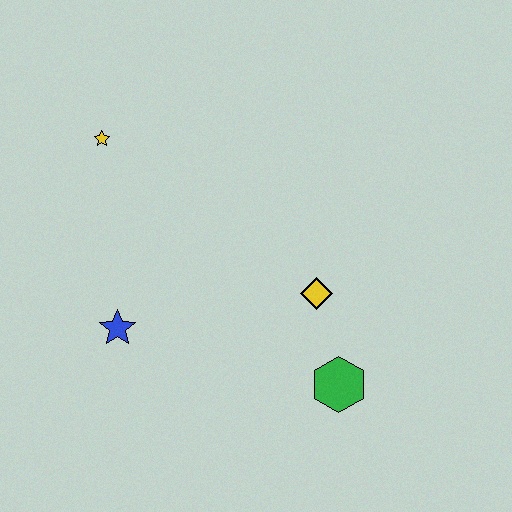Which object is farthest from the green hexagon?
The yellow star is farthest from the green hexagon.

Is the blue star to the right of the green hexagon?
No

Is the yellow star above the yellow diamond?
Yes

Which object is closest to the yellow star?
The blue star is closest to the yellow star.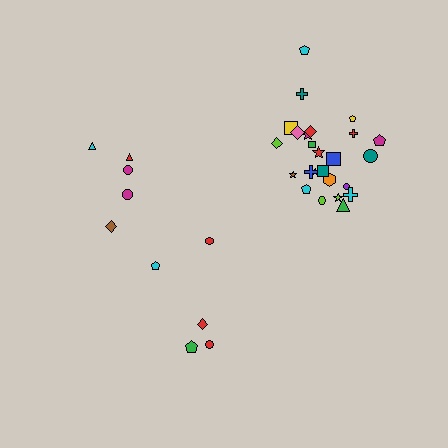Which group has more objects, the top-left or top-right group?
The top-right group.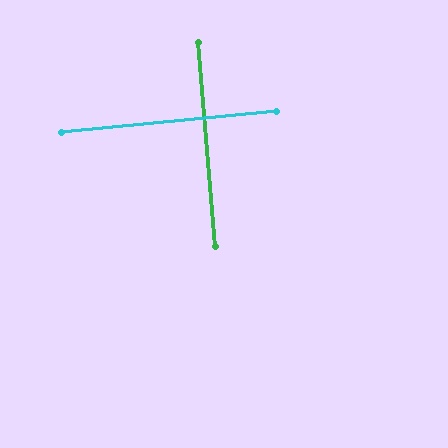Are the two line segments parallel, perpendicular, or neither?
Perpendicular — they meet at approximately 89°.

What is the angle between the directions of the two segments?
Approximately 89 degrees.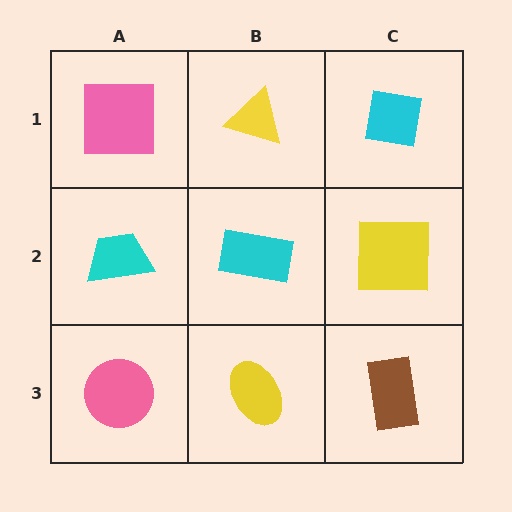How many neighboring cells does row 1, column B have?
3.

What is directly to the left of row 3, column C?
A yellow ellipse.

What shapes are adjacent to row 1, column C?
A yellow square (row 2, column C), a yellow triangle (row 1, column B).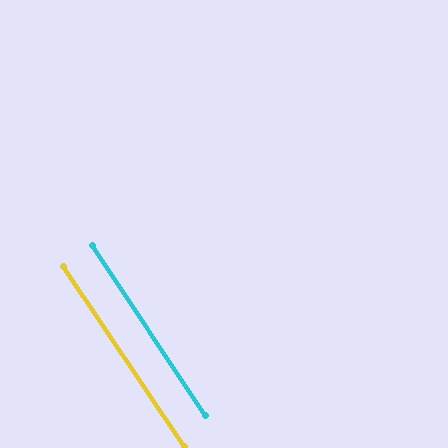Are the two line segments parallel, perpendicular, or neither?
Parallel — their directions differ by only 0.3°.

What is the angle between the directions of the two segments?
Approximately 0 degrees.